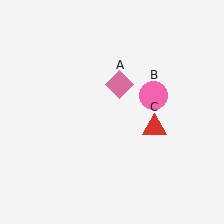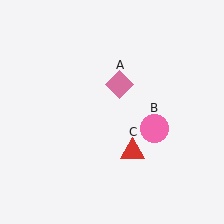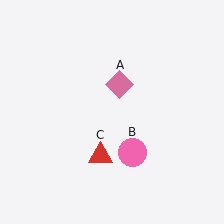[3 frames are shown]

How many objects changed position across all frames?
2 objects changed position: pink circle (object B), red triangle (object C).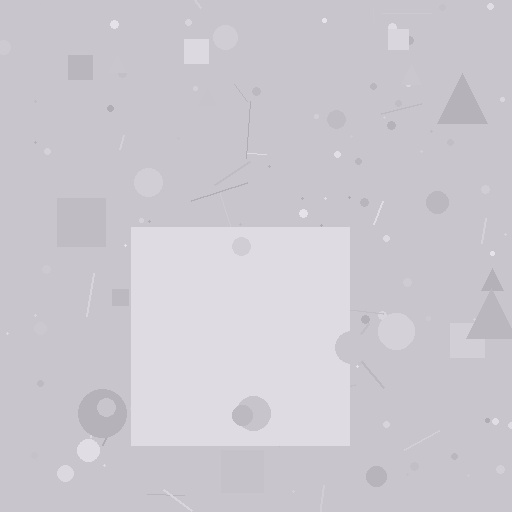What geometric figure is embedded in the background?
A square is embedded in the background.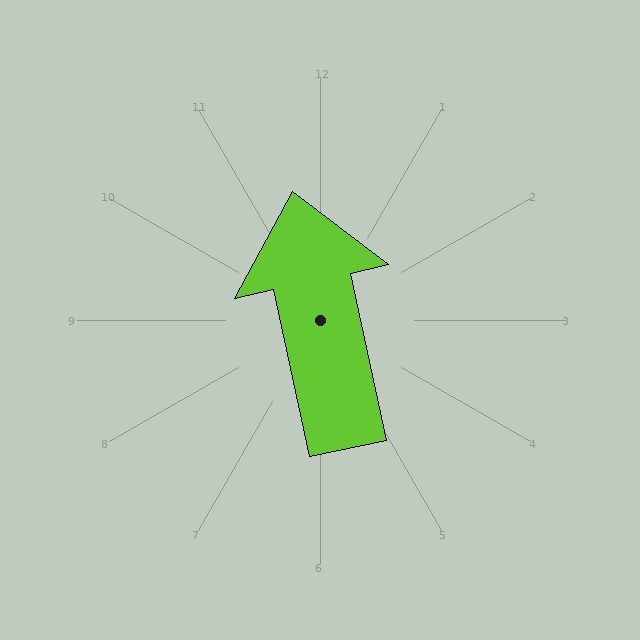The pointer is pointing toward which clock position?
Roughly 12 o'clock.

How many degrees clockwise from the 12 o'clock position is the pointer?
Approximately 348 degrees.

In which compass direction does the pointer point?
North.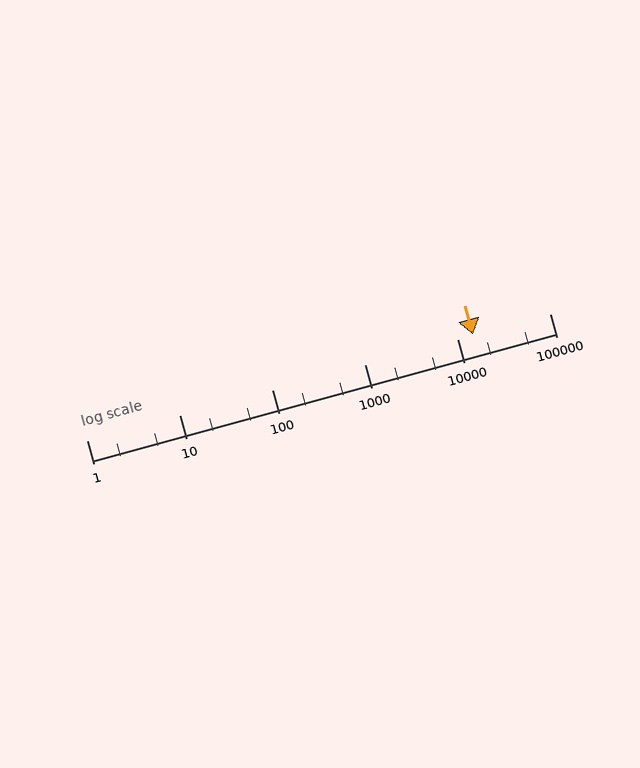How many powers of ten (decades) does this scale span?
The scale spans 5 decades, from 1 to 100000.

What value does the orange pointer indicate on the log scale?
The pointer indicates approximately 15000.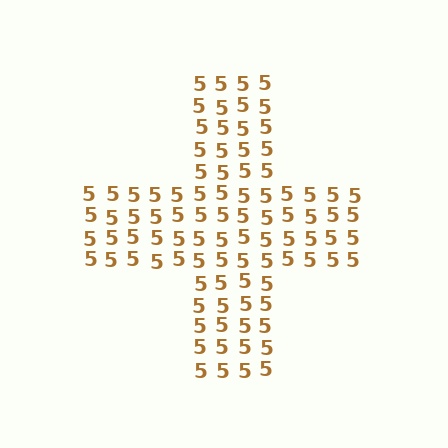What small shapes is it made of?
It is made of small digit 5's.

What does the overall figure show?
The overall figure shows a cross.